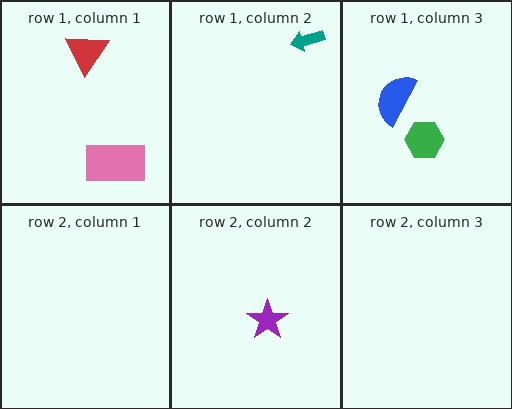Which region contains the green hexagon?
The row 1, column 3 region.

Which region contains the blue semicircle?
The row 1, column 3 region.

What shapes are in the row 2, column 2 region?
The purple star.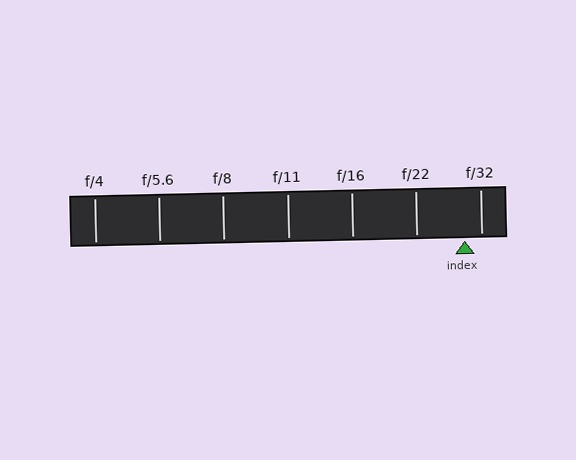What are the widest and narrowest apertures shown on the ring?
The widest aperture shown is f/4 and the narrowest is f/32.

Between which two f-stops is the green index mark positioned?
The index mark is between f/22 and f/32.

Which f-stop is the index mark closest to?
The index mark is closest to f/32.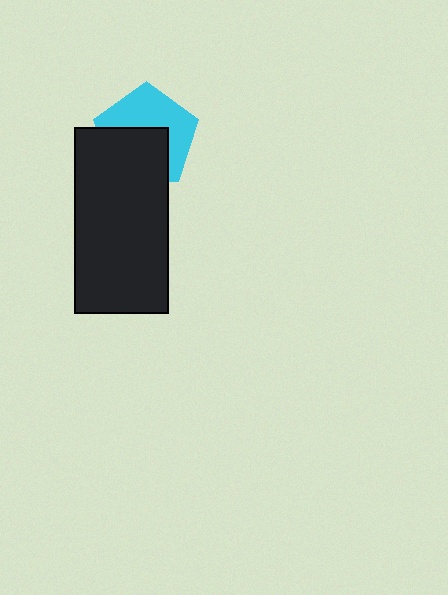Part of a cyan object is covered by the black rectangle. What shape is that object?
It is a pentagon.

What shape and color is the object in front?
The object in front is a black rectangle.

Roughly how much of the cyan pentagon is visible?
About half of it is visible (roughly 52%).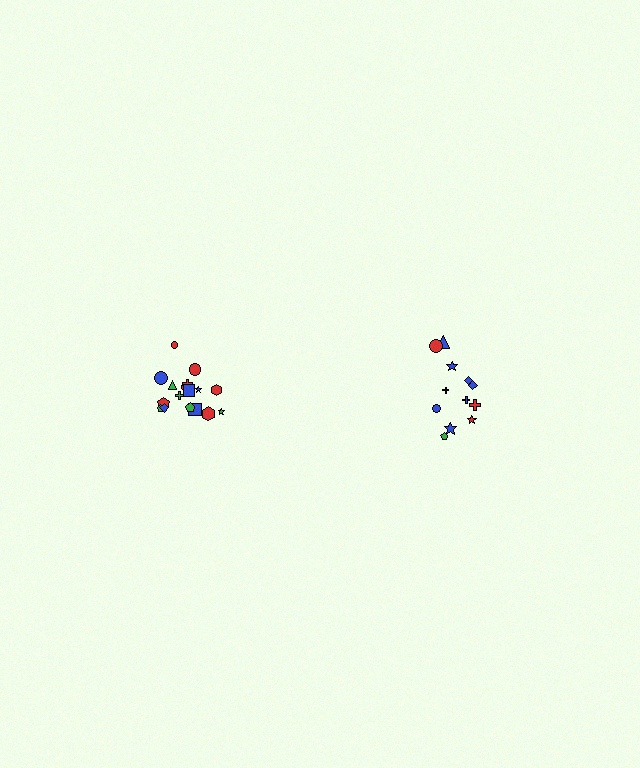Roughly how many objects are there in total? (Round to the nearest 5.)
Roughly 30 objects in total.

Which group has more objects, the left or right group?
The left group.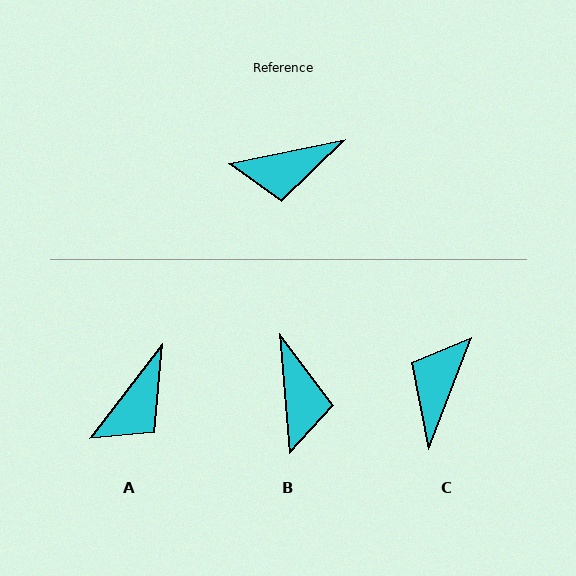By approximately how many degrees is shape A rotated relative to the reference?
Approximately 41 degrees counter-clockwise.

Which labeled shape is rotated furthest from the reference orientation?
C, about 123 degrees away.